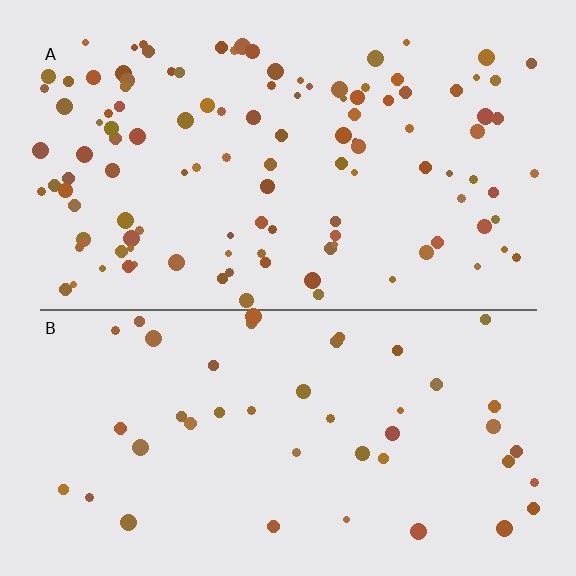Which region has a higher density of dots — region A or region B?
A (the top).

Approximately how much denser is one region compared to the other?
Approximately 2.6× — region A over region B.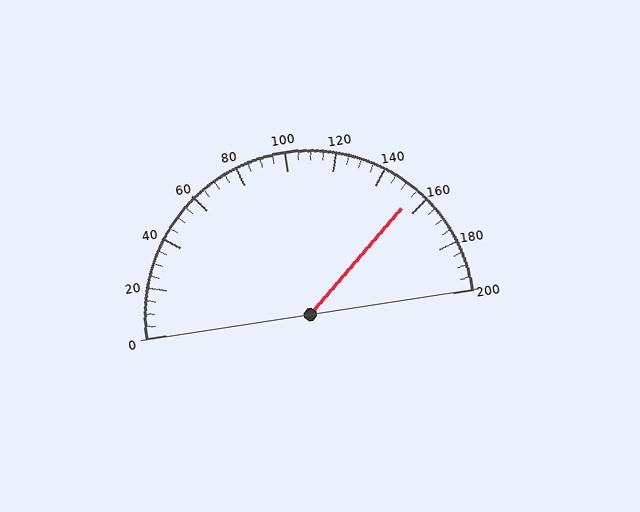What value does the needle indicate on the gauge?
The needle indicates approximately 155.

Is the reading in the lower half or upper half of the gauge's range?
The reading is in the upper half of the range (0 to 200).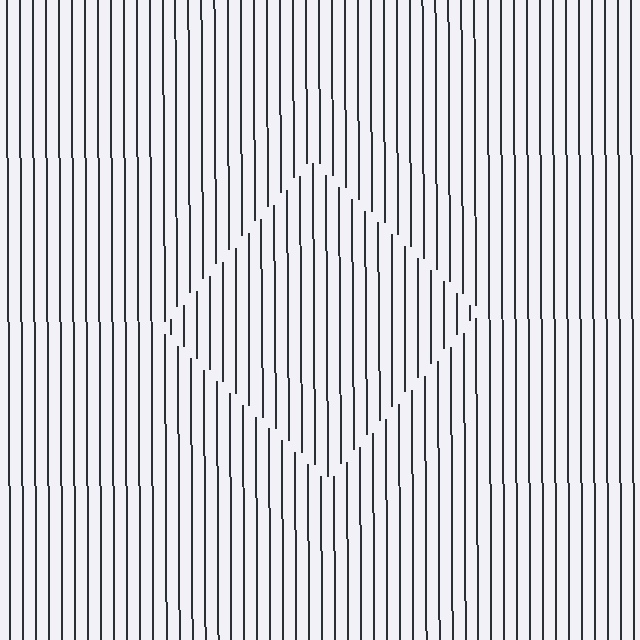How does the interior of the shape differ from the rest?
The interior of the shape contains the same grating, shifted by half a period — the contour is defined by the phase discontinuity where line-ends from the inner and outer gratings abut.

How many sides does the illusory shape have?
4 sides — the line-ends trace a square.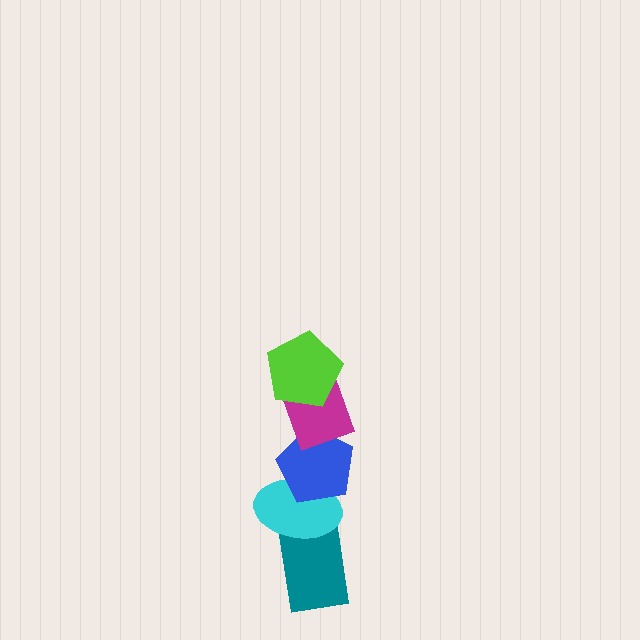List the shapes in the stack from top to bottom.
From top to bottom: the lime pentagon, the magenta diamond, the blue pentagon, the cyan ellipse, the teal rectangle.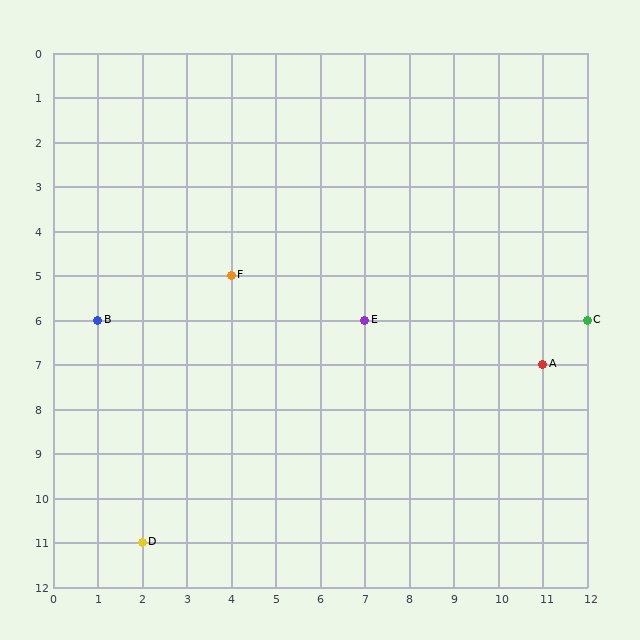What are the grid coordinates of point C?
Point C is at grid coordinates (12, 6).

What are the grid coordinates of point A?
Point A is at grid coordinates (11, 7).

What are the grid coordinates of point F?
Point F is at grid coordinates (4, 5).